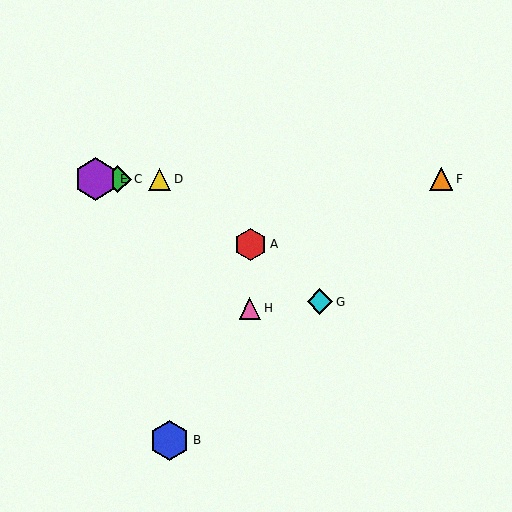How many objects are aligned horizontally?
4 objects (C, D, E, F) are aligned horizontally.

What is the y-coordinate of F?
Object F is at y≈179.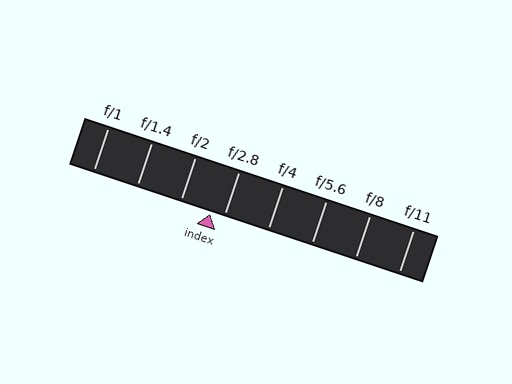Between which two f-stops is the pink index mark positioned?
The index mark is between f/2 and f/2.8.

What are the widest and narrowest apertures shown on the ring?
The widest aperture shown is f/1 and the narrowest is f/11.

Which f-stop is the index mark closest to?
The index mark is closest to f/2.8.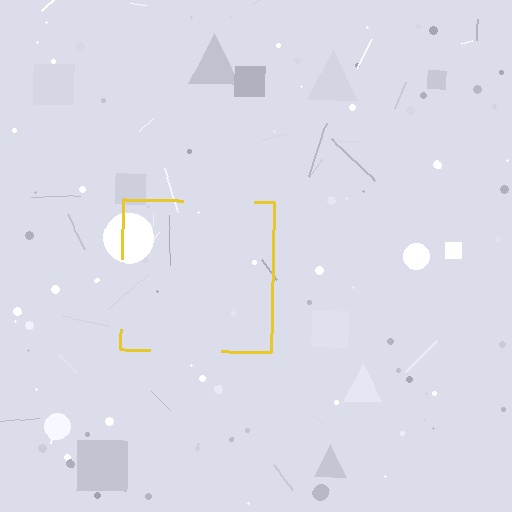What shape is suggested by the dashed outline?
The dashed outline suggests a square.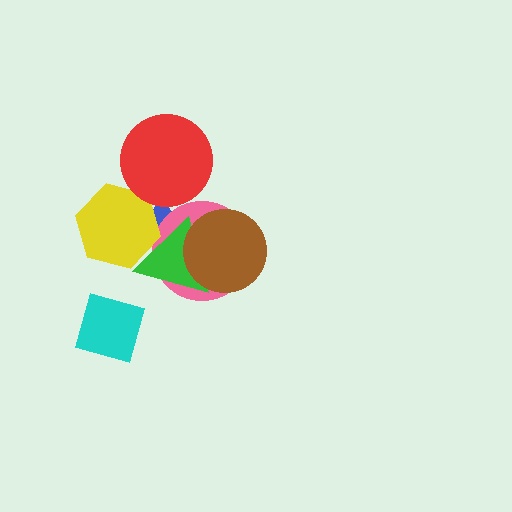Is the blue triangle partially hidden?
Yes, it is partially covered by another shape.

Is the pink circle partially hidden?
Yes, it is partially covered by another shape.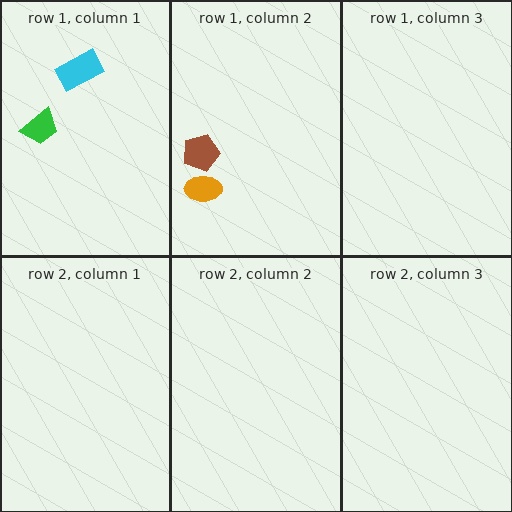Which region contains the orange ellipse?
The row 1, column 2 region.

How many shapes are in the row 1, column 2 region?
2.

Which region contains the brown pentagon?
The row 1, column 2 region.